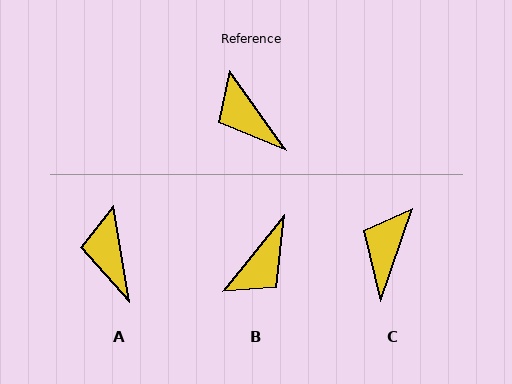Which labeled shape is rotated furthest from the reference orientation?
B, about 107 degrees away.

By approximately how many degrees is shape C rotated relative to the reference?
Approximately 54 degrees clockwise.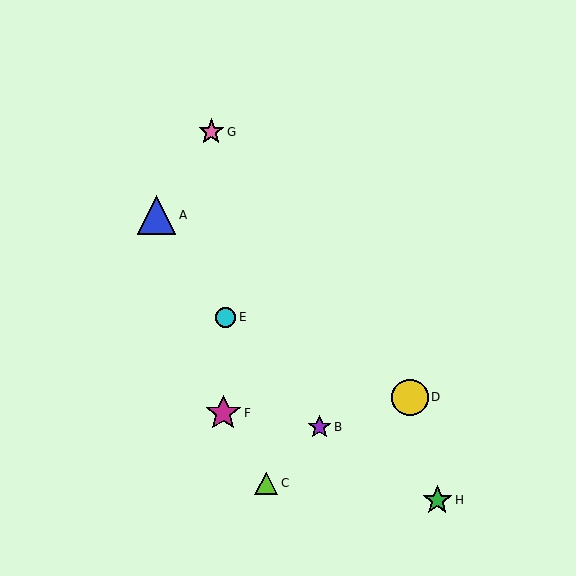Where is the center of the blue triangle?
The center of the blue triangle is at (156, 215).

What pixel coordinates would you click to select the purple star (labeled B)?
Click at (319, 427) to select the purple star B.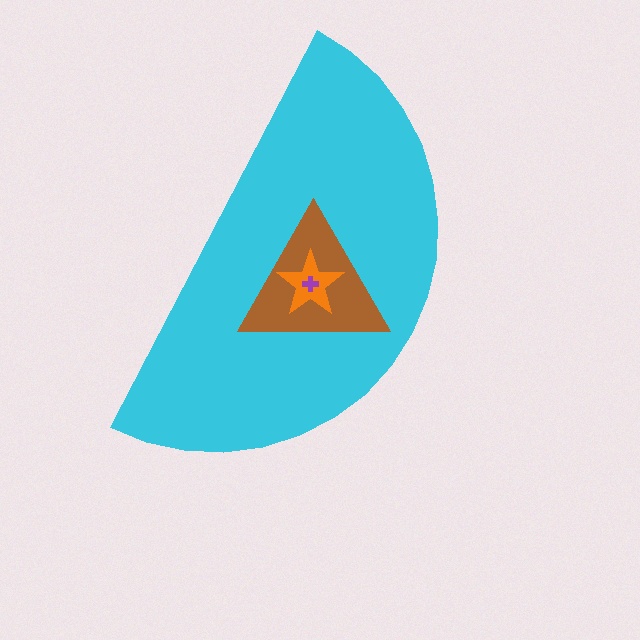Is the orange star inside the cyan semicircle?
Yes.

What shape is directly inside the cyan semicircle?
The brown triangle.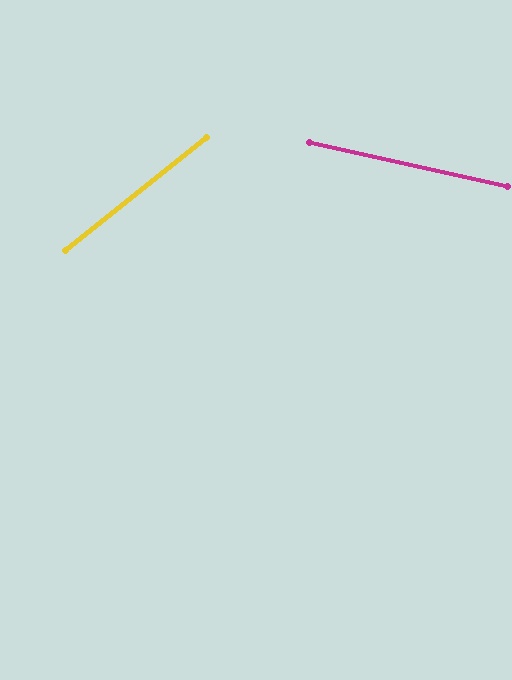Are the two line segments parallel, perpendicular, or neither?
Neither parallel nor perpendicular — they differ by about 51°.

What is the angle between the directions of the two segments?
Approximately 51 degrees.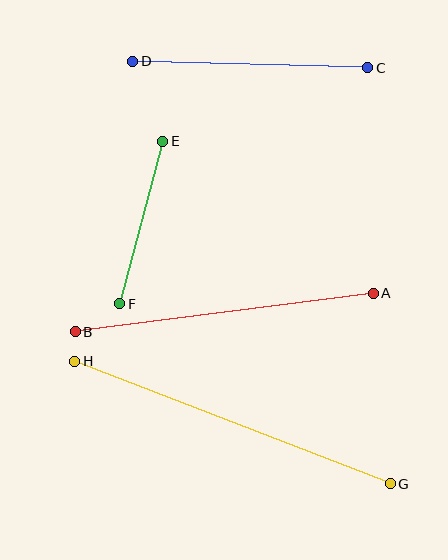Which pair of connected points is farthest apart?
Points G and H are farthest apart.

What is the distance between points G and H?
The distance is approximately 339 pixels.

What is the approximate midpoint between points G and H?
The midpoint is at approximately (232, 422) pixels.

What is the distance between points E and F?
The distance is approximately 168 pixels.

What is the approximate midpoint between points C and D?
The midpoint is at approximately (250, 64) pixels.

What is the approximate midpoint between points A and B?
The midpoint is at approximately (224, 313) pixels.